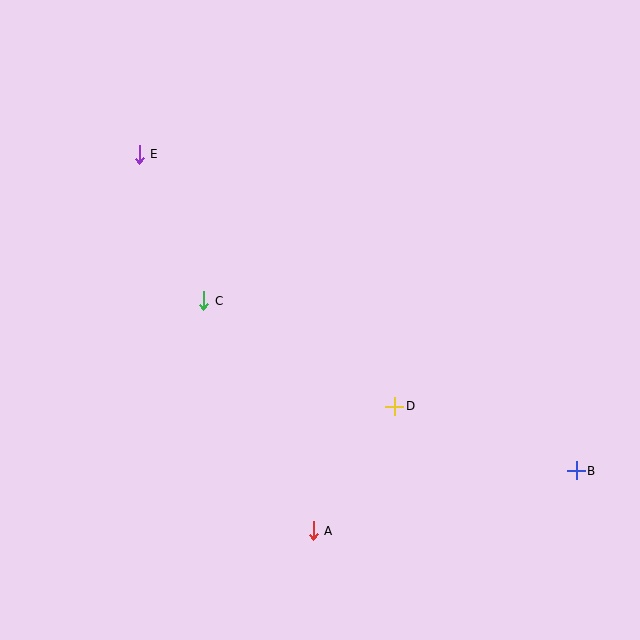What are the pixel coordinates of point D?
Point D is at (395, 406).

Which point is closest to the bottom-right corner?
Point B is closest to the bottom-right corner.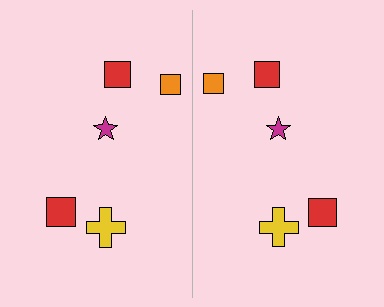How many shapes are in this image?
There are 10 shapes in this image.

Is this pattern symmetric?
Yes, this pattern has bilateral (reflection) symmetry.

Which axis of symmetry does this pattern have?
The pattern has a vertical axis of symmetry running through the center of the image.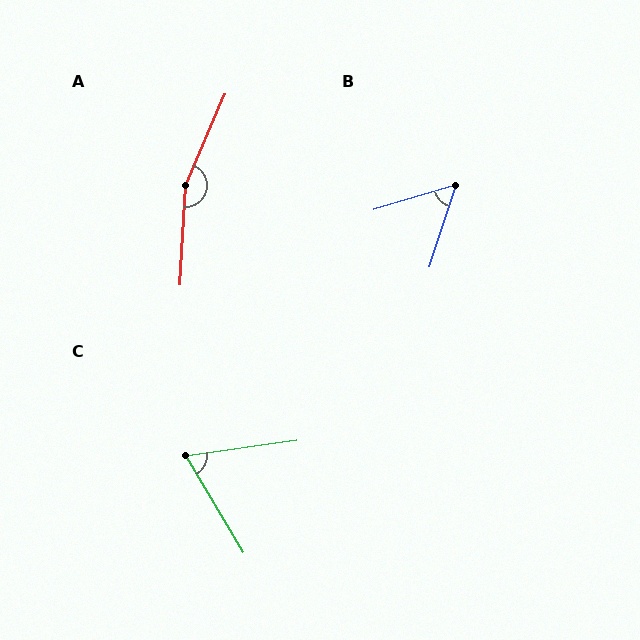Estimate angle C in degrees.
Approximately 67 degrees.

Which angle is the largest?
A, at approximately 160 degrees.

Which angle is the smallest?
B, at approximately 55 degrees.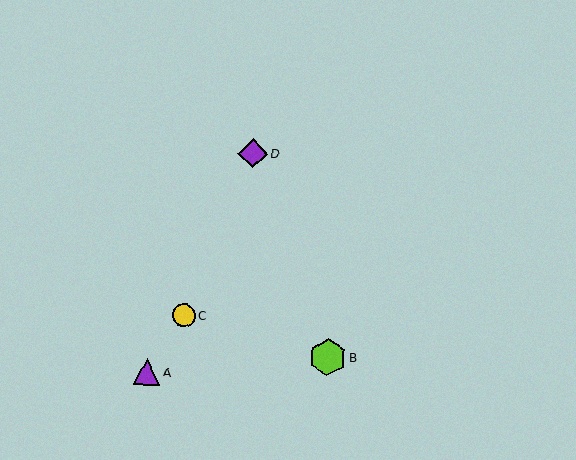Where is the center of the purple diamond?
The center of the purple diamond is at (253, 153).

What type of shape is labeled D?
Shape D is a purple diamond.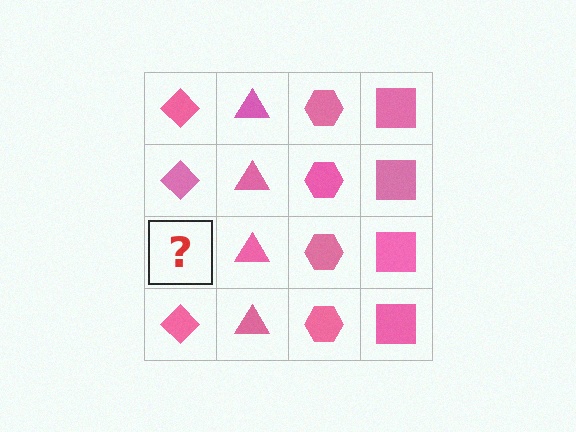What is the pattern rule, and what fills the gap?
The rule is that each column has a consistent shape. The gap should be filled with a pink diamond.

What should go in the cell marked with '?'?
The missing cell should contain a pink diamond.